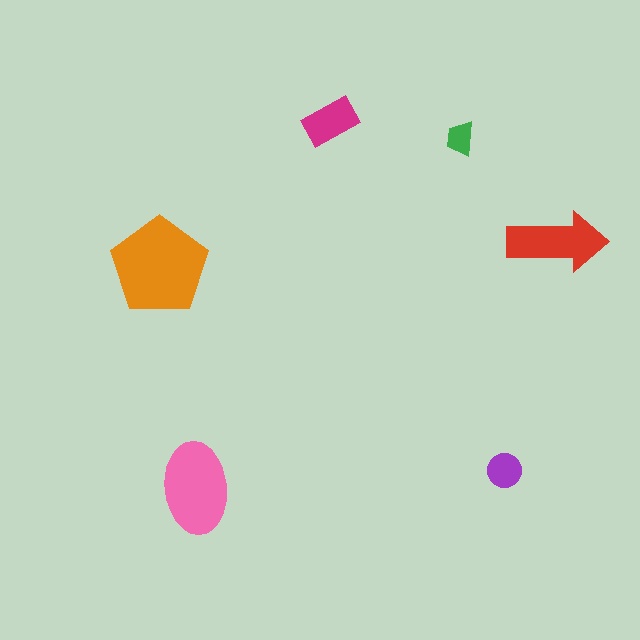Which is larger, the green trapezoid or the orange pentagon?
The orange pentagon.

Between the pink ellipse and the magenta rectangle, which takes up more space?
The pink ellipse.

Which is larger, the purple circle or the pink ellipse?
The pink ellipse.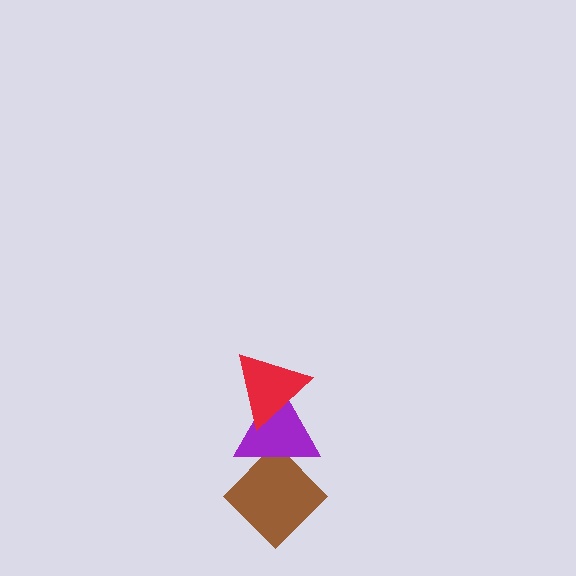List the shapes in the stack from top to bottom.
From top to bottom: the red triangle, the purple triangle, the brown diamond.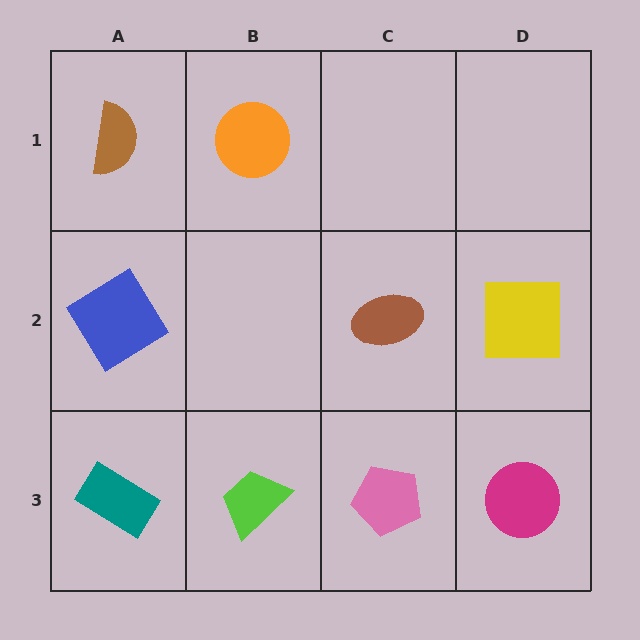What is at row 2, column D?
A yellow square.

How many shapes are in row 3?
4 shapes.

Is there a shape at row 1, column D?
No, that cell is empty.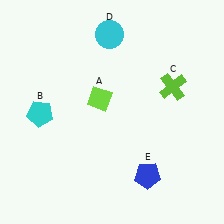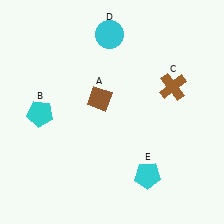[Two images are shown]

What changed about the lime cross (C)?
In Image 1, C is lime. In Image 2, it changed to brown.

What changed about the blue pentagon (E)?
In Image 1, E is blue. In Image 2, it changed to cyan.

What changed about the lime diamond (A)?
In Image 1, A is lime. In Image 2, it changed to brown.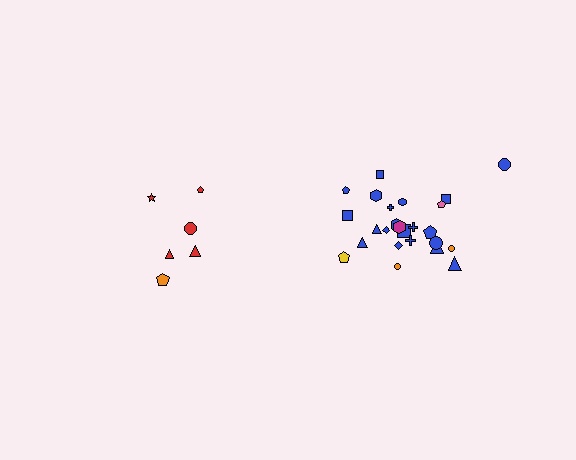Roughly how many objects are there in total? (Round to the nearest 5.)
Roughly 30 objects in total.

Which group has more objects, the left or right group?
The right group.